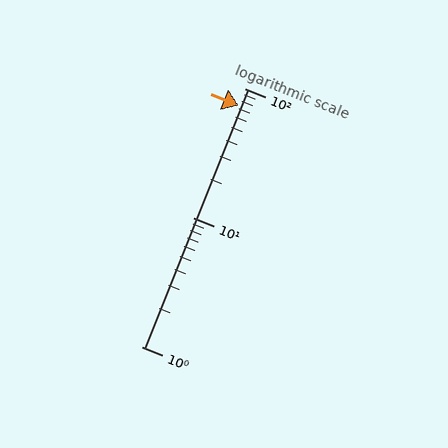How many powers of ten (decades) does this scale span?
The scale spans 2 decades, from 1 to 100.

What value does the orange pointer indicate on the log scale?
The pointer indicates approximately 74.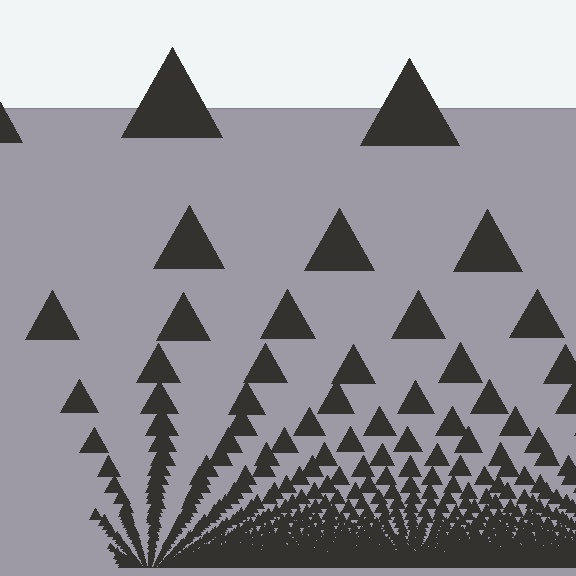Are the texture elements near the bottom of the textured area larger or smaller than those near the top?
Smaller. The gradient is inverted — elements near the bottom are smaller and denser.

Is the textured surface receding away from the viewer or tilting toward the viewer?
The surface appears to tilt toward the viewer. Texture elements get larger and sparser toward the top.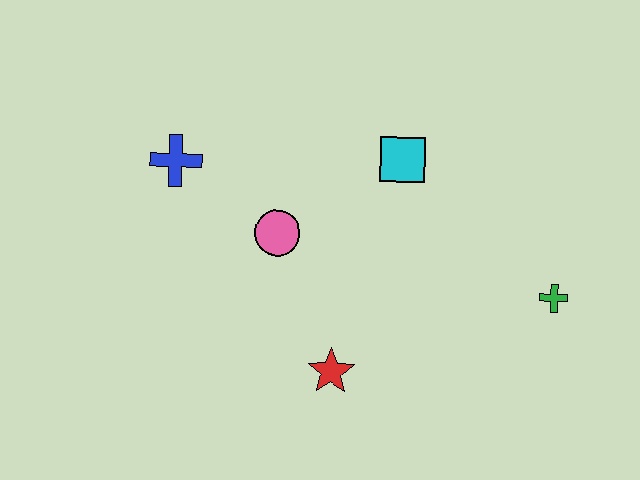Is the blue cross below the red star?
No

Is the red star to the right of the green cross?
No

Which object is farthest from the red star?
The blue cross is farthest from the red star.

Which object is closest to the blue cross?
The pink circle is closest to the blue cross.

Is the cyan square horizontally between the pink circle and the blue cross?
No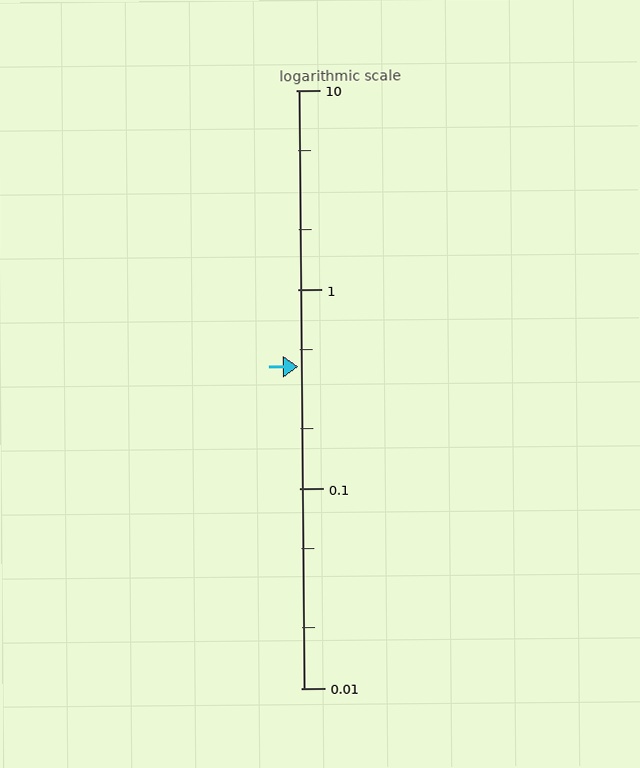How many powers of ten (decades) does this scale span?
The scale spans 3 decades, from 0.01 to 10.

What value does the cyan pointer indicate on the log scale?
The pointer indicates approximately 0.41.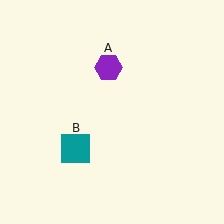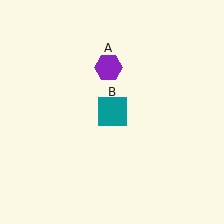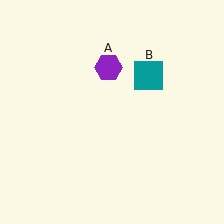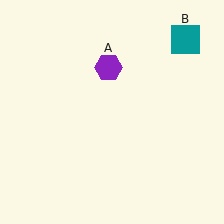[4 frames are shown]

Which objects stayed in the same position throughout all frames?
Purple hexagon (object A) remained stationary.